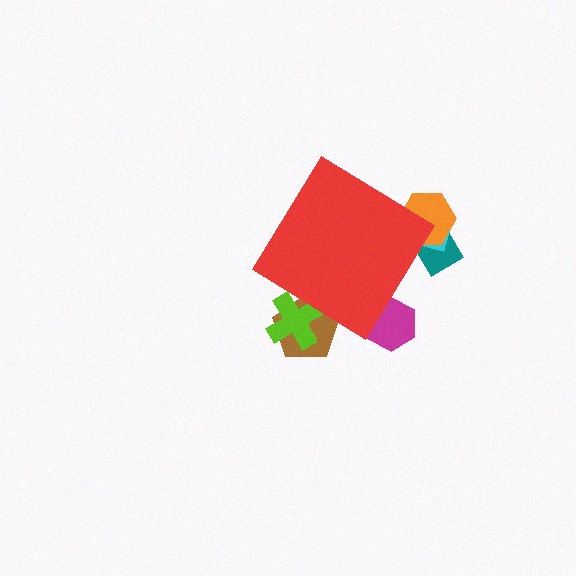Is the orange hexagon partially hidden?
Yes, the orange hexagon is partially hidden behind the red diamond.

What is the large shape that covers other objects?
A red diamond.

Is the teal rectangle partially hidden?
Yes, the teal rectangle is partially hidden behind the red diamond.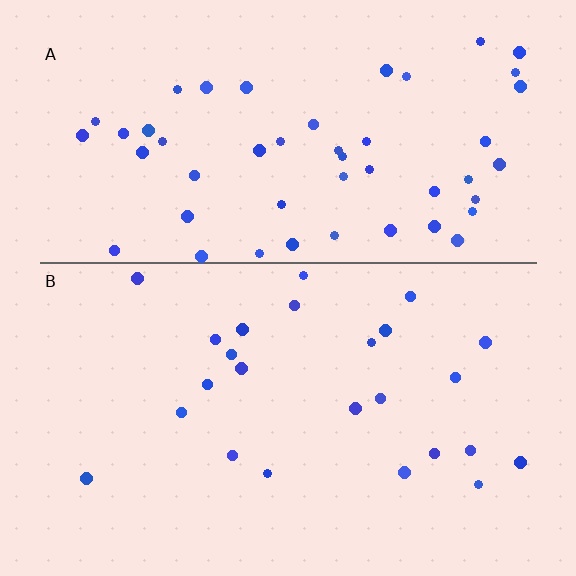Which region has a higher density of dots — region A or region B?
A (the top).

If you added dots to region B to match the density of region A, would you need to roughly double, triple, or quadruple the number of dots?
Approximately double.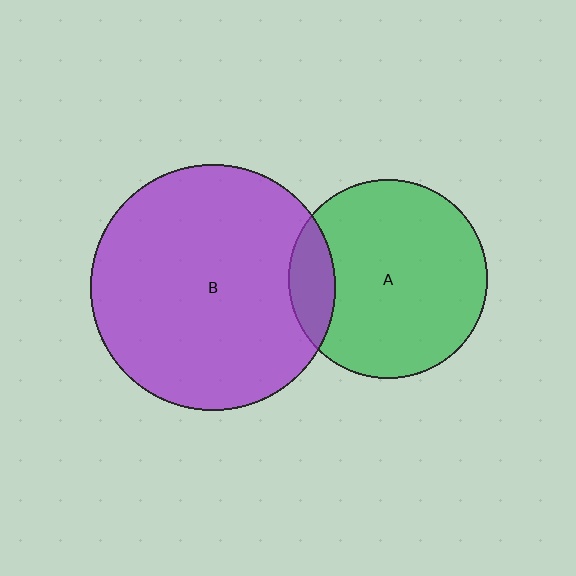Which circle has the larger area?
Circle B (purple).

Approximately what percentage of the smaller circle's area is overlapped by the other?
Approximately 15%.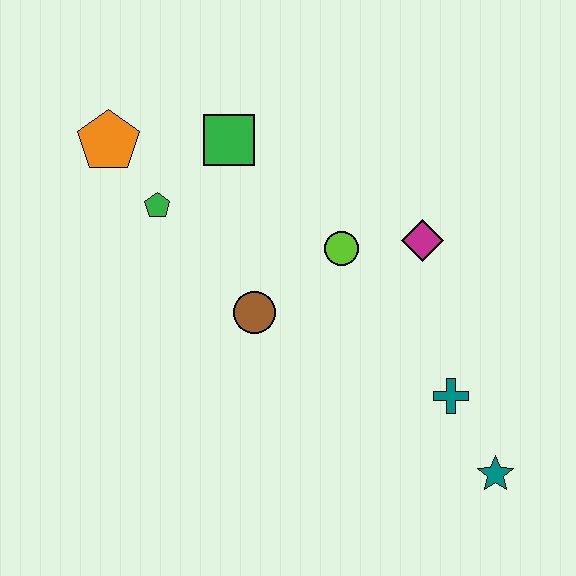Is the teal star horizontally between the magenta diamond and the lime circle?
No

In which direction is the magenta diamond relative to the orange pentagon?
The magenta diamond is to the right of the orange pentagon.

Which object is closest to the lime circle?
The magenta diamond is closest to the lime circle.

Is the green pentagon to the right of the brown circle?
No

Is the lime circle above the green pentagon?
No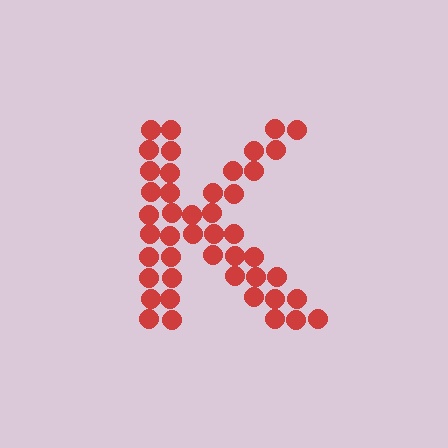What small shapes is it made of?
It is made of small circles.